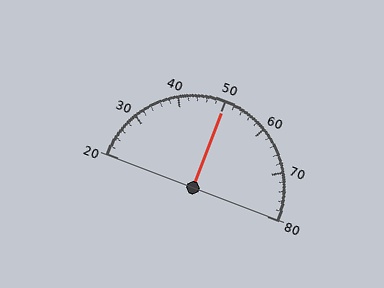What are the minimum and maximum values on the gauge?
The gauge ranges from 20 to 80.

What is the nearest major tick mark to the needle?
The nearest major tick mark is 50.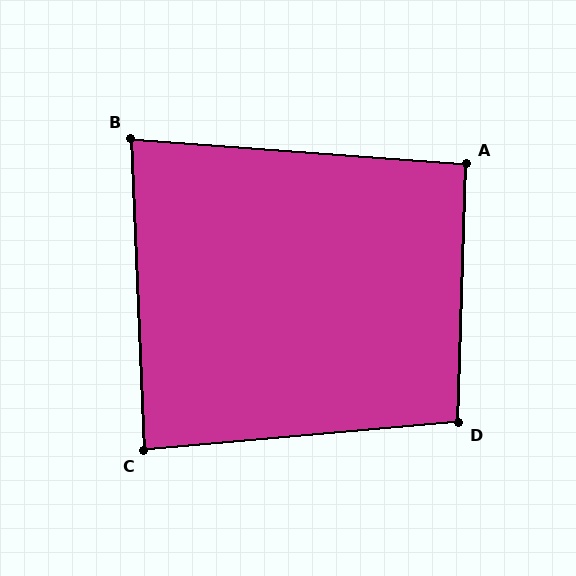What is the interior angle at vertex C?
Approximately 87 degrees (approximately right).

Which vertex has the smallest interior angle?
B, at approximately 83 degrees.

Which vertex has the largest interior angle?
D, at approximately 97 degrees.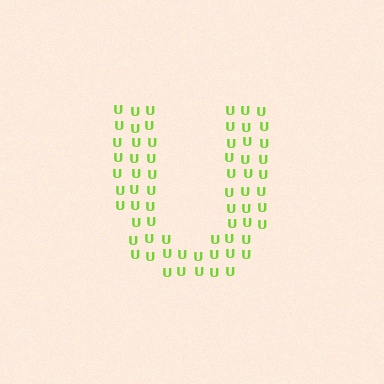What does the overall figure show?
The overall figure shows the letter U.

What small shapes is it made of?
It is made of small letter U's.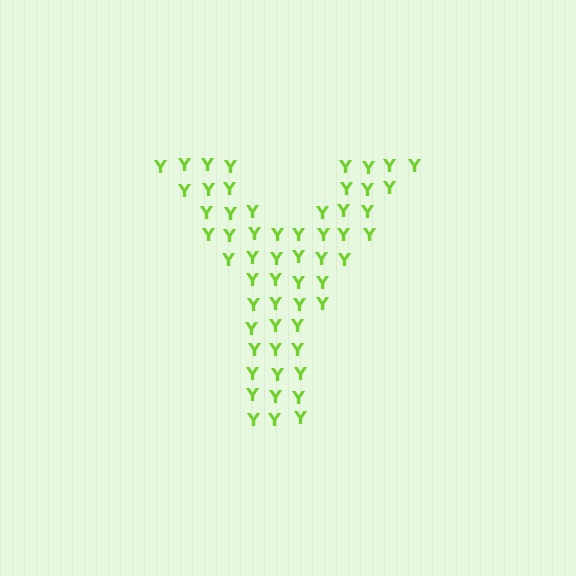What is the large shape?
The large shape is the letter Y.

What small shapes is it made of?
It is made of small letter Y's.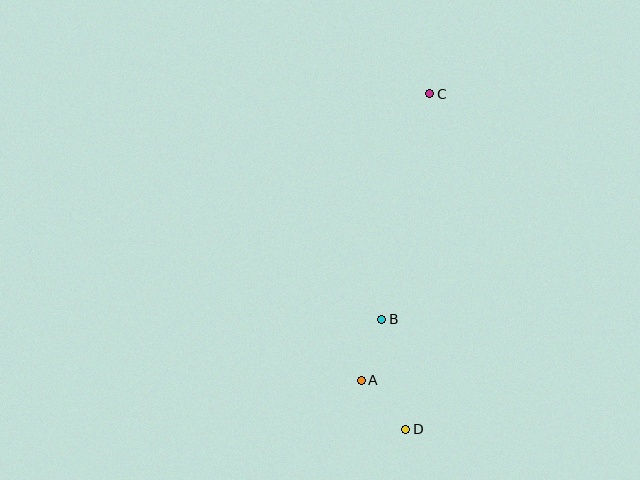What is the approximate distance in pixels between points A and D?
The distance between A and D is approximately 66 pixels.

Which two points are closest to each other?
Points A and B are closest to each other.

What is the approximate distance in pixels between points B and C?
The distance between B and C is approximately 230 pixels.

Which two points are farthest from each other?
Points C and D are farthest from each other.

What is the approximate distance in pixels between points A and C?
The distance between A and C is approximately 294 pixels.